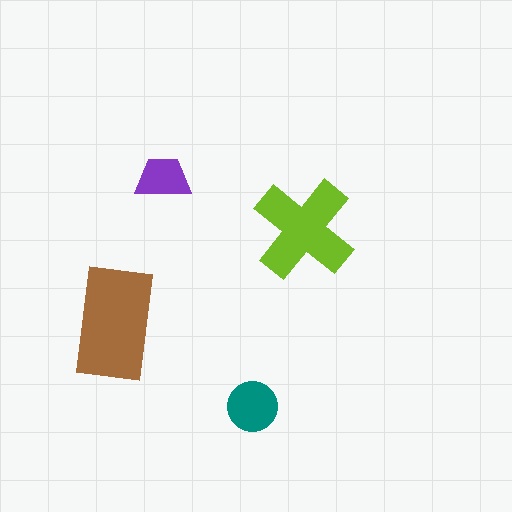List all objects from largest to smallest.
The brown rectangle, the lime cross, the teal circle, the purple trapezoid.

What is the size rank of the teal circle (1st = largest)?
3rd.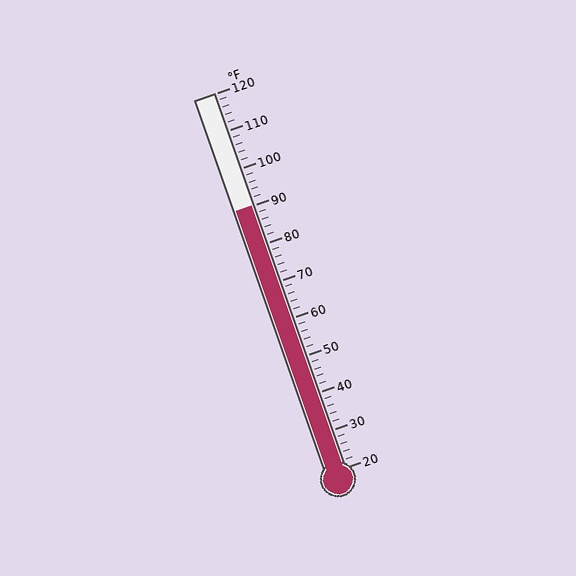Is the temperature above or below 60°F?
The temperature is above 60°F.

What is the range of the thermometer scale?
The thermometer scale ranges from 20°F to 120°F.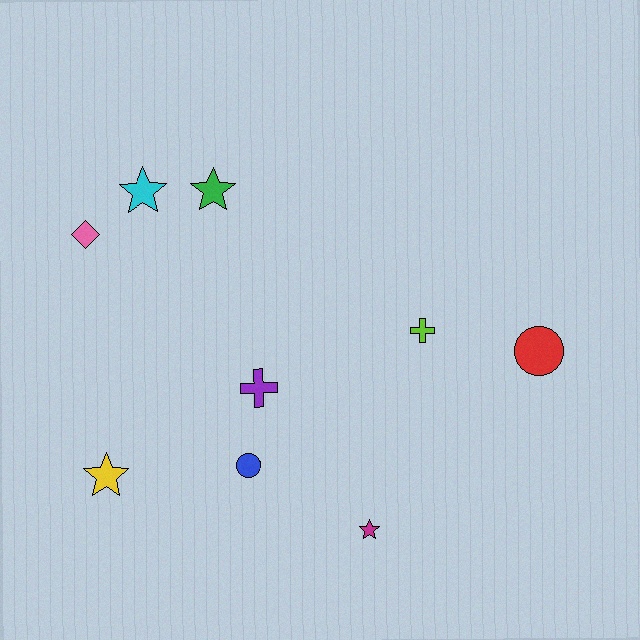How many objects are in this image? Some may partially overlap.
There are 9 objects.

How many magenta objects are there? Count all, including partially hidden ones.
There is 1 magenta object.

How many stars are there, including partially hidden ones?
There are 4 stars.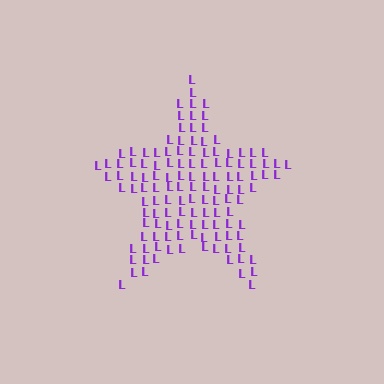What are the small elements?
The small elements are letter L's.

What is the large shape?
The large shape is a star.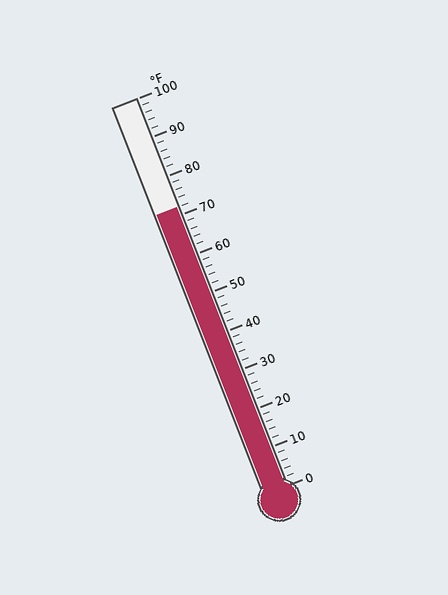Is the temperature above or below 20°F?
The temperature is above 20°F.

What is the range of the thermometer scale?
The thermometer scale ranges from 0°F to 100°F.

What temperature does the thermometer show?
The thermometer shows approximately 72°F.